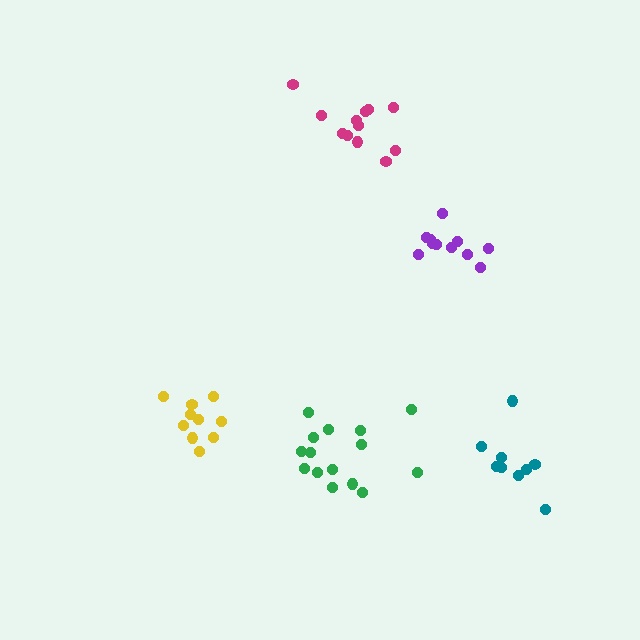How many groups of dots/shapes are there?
There are 5 groups.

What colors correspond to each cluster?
The clusters are colored: yellow, magenta, purple, green, teal.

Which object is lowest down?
The teal cluster is bottommost.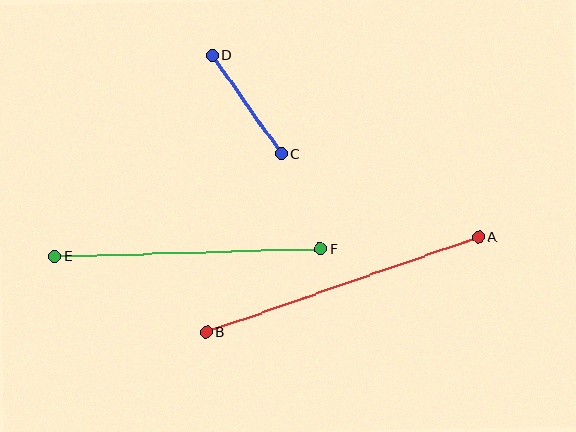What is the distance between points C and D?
The distance is approximately 120 pixels.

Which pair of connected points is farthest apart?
Points A and B are farthest apart.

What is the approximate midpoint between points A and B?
The midpoint is at approximately (343, 285) pixels.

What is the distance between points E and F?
The distance is approximately 266 pixels.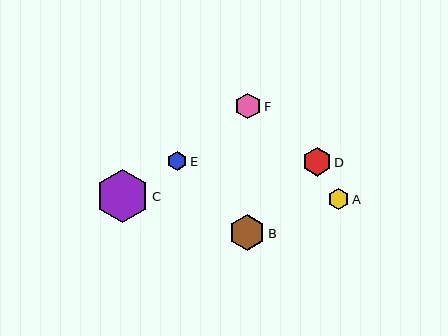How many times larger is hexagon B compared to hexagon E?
Hexagon B is approximately 1.9 times the size of hexagon E.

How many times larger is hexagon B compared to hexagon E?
Hexagon B is approximately 1.9 times the size of hexagon E.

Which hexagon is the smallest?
Hexagon E is the smallest with a size of approximately 19 pixels.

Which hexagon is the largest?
Hexagon C is the largest with a size of approximately 52 pixels.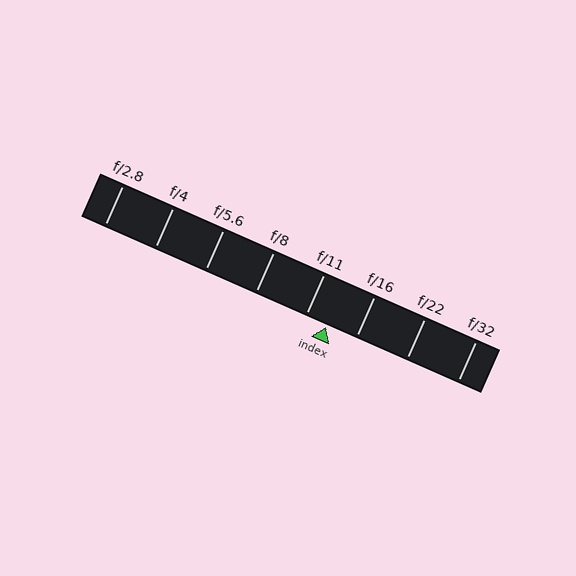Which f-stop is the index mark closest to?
The index mark is closest to f/11.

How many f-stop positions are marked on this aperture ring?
There are 8 f-stop positions marked.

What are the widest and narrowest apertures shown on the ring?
The widest aperture shown is f/2.8 and the narrowest is f/32.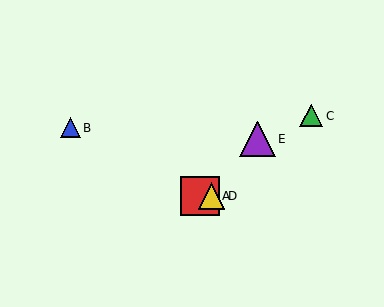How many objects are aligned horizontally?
2 objects (A, D) are aligned horizontally.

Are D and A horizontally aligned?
Yes, both are at y≈196.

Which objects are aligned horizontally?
Objects A, D are aligned horizontally.